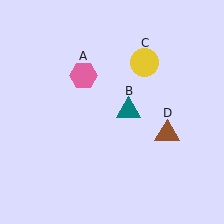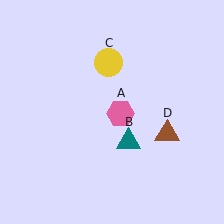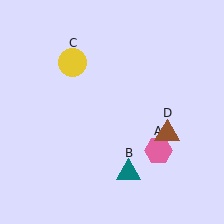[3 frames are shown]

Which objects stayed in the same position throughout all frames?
Brown triangle (object D) remained stationary.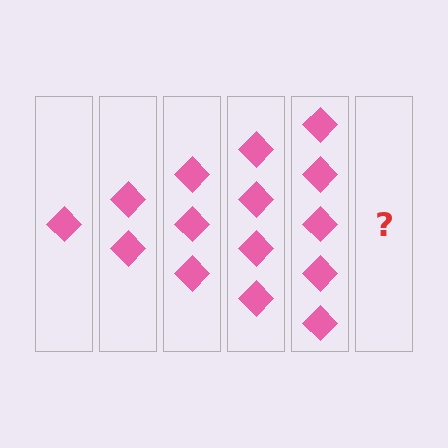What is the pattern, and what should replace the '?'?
The pattern is that each step adds one more diamond. The '?' should be 6 diamonds.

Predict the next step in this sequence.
The next step is 6 diamonds.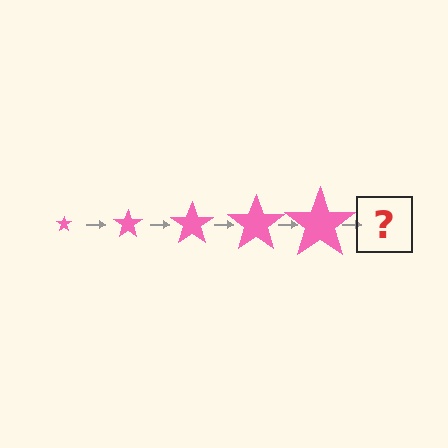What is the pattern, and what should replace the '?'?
The pattern is that the star gets progressively larger each step. The '?' should be a pink star, larger than the previous one.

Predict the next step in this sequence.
The next step is a pink star, larger than the previous one.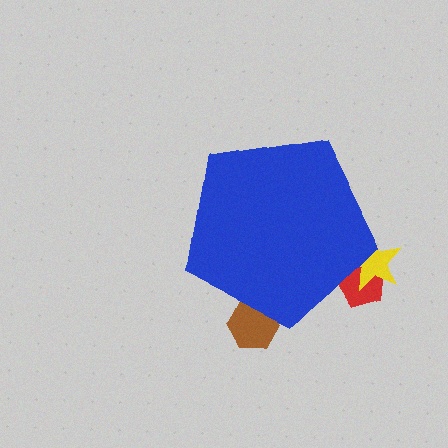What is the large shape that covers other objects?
A blue pentagon.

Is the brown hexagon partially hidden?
Yes, the brown hexagon is partially hidden behind the blue pentagon.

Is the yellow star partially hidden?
Yes, the yellow star is partially hidden behind the blue pentagon.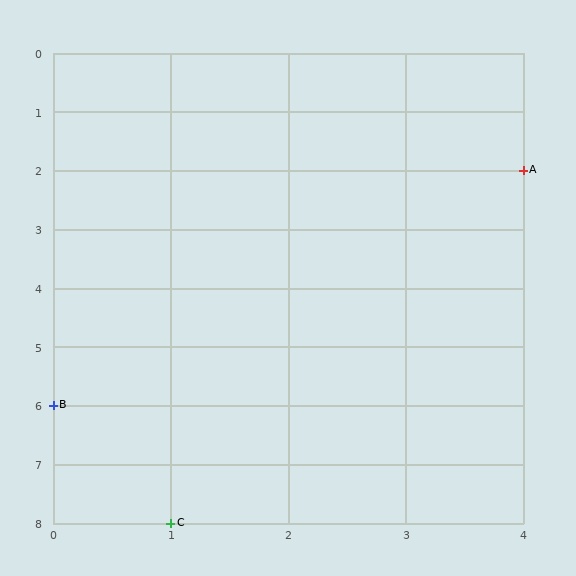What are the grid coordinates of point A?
Point A is at grid coordinates (4, 2).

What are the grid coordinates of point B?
Point B is at grid coordinates (0, 6).